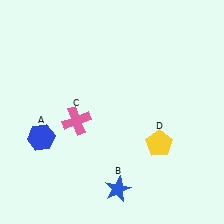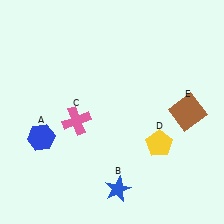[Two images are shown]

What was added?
A brown square (E) was added in Image 2.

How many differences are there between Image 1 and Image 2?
There is 1 difference between the two images.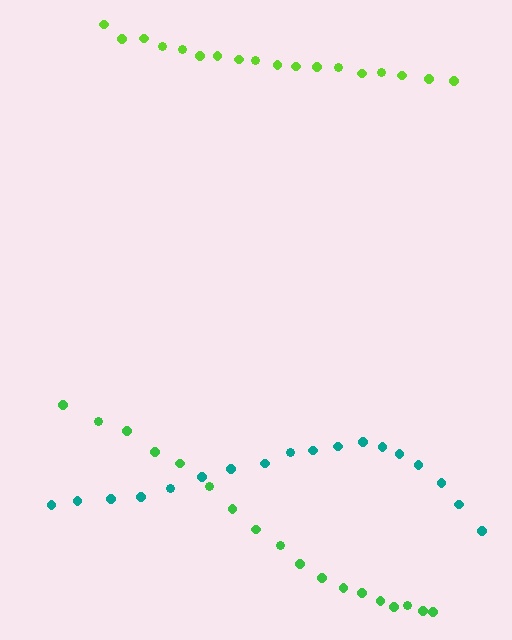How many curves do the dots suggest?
There are 3 distinct paths.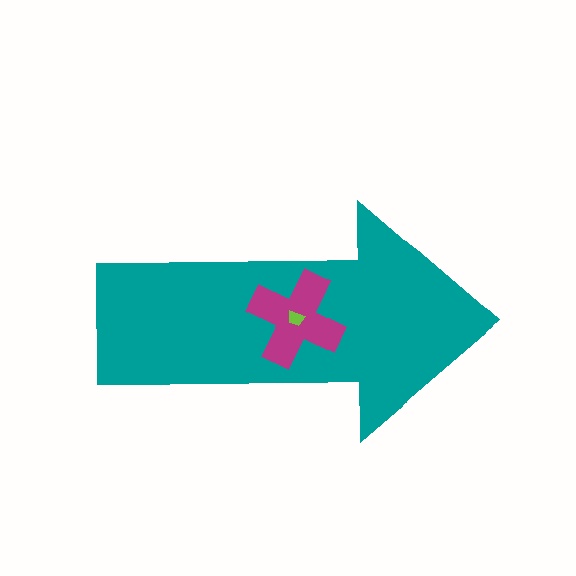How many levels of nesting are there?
3.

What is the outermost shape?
The teal arrow.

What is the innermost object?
The lime trapezoid.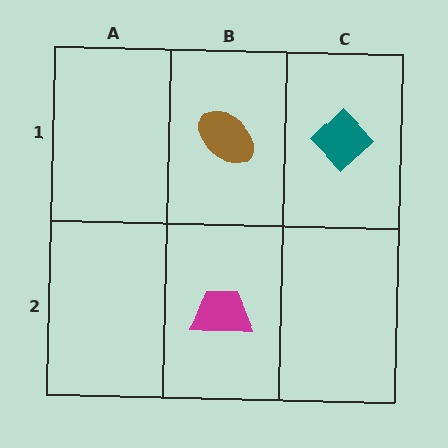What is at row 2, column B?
A magenta trapezoid.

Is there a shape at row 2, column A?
No, that cell is empty.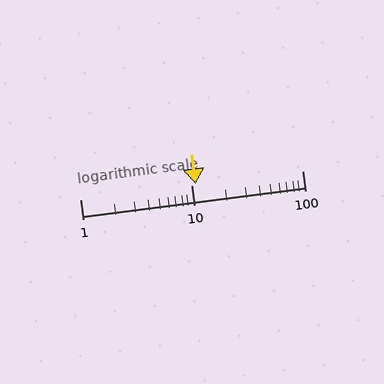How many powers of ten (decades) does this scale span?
The scale spans 2 decades, from 1 to 100.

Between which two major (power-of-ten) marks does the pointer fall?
The pointer is between 10 and 100.